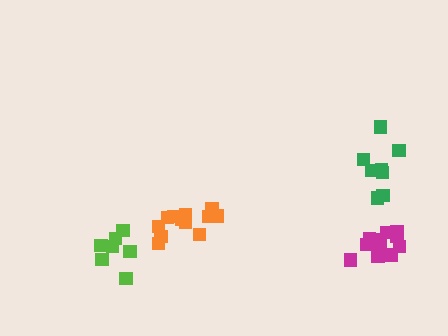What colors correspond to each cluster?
The clusters are colored: green, orange, lime, magenta.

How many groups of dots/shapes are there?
There are 4 groups.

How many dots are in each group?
Group 1: 8 dots, Group 2: 12 dots, Group 3: 7 dots, Group 4: 11 dots (38 total).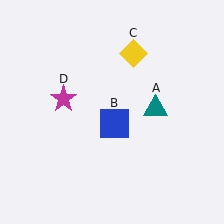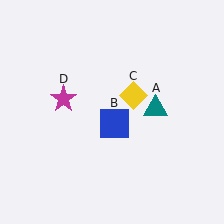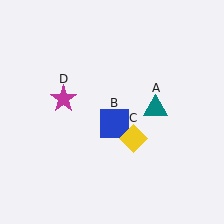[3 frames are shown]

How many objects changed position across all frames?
1 object changed position: yellow diamond (object C).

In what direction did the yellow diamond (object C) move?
The yellow diamond (object C) moved down.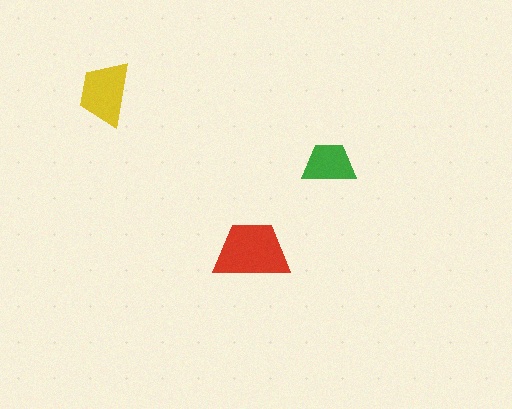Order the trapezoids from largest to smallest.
the red one, the yellow one, the green one.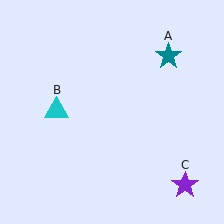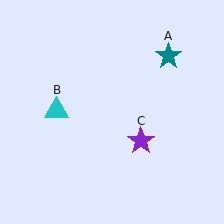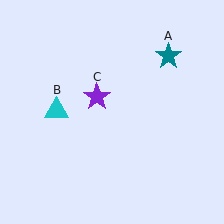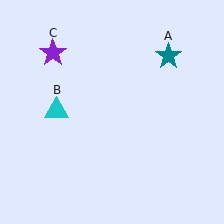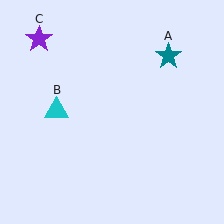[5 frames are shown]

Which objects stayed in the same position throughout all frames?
Teal star (object A) and cyan triangle (object B) remained stationary.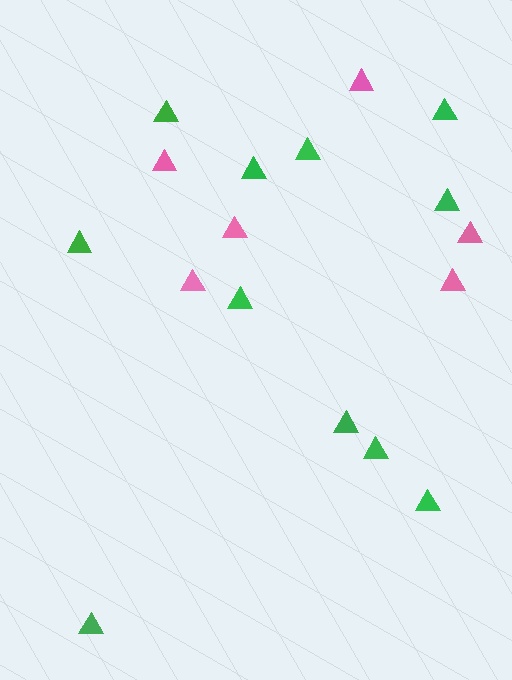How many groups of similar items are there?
There are 2 groups: one group of pink triangles (6) and one group of green triangles (11).